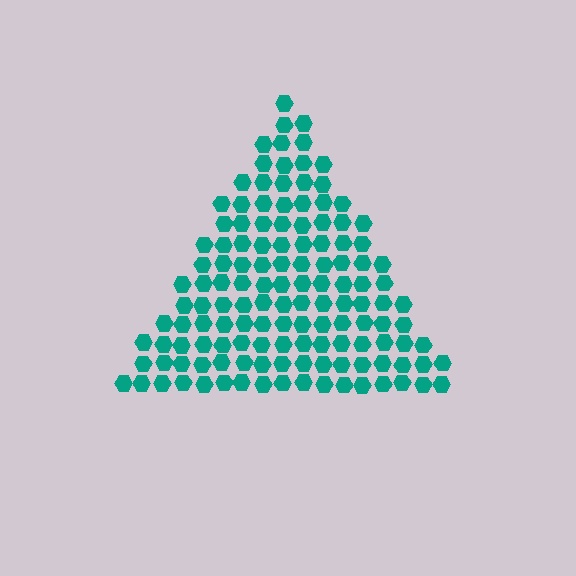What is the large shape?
The large shape is a triangle.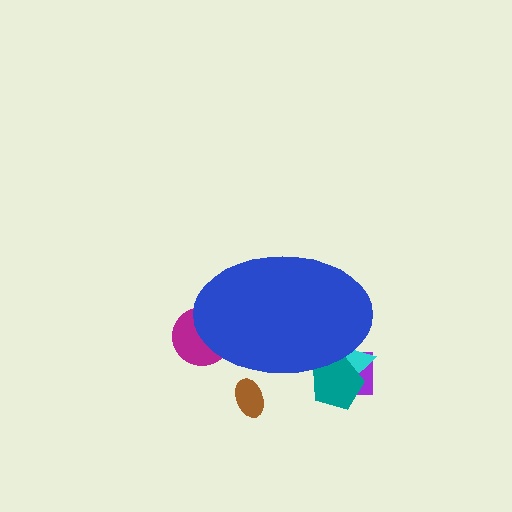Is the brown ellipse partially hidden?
Yes, the brown ellipse is partially hidden behind the blue ellipse.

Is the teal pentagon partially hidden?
Yes, the teal pentagon is partially hidden behind the blue ellipse.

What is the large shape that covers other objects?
A blue ellipse.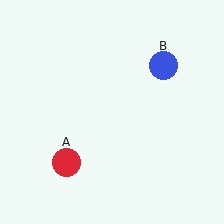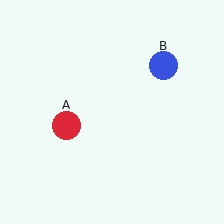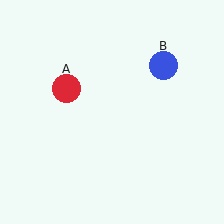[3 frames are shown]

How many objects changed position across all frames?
1 object changed position: red circle (object A).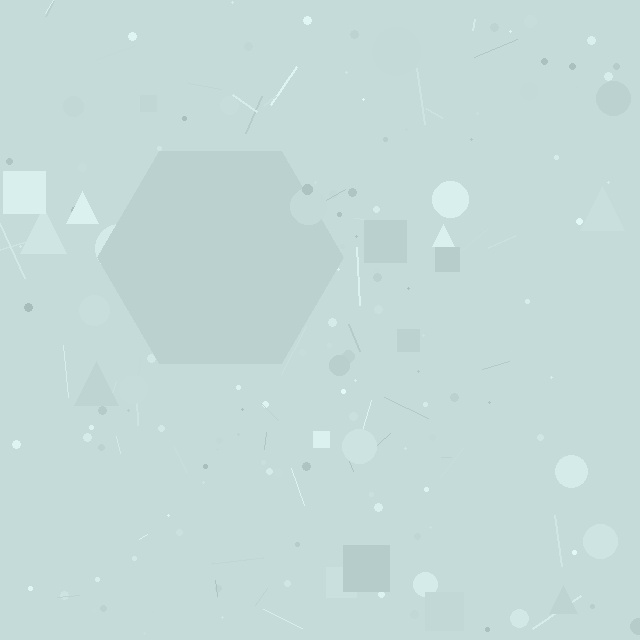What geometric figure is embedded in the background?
A hexagon is embedded in the background.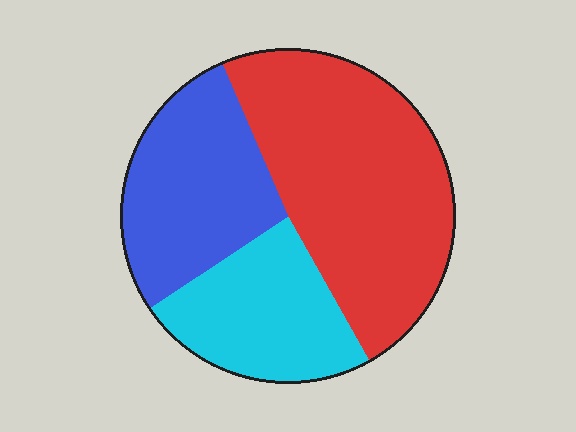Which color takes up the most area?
Red, at roughly 50%.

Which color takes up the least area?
Cyan, at roughly 25%.